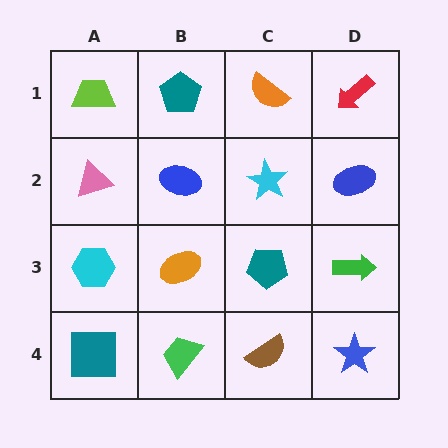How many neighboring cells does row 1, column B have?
3.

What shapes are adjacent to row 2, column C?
An orange semicircle (row 1, column C), a teal pentagon (row 3, column C), a blue ellipse (row 2, column B), a blue ellipse (row 2, column D).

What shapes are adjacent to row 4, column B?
An orange ellipse (row 3, column B), a teal square (row 4, column A), a brown semicircle (row 4, column C).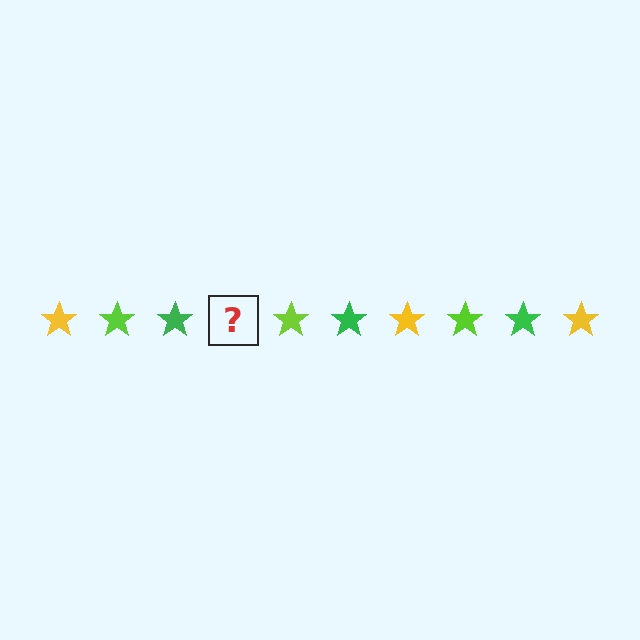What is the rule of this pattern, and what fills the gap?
The rule is that the pattern cycles through yellow, lime, green stars. The gap should be filled with a yellow star.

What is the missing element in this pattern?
The missing element is a yellow star.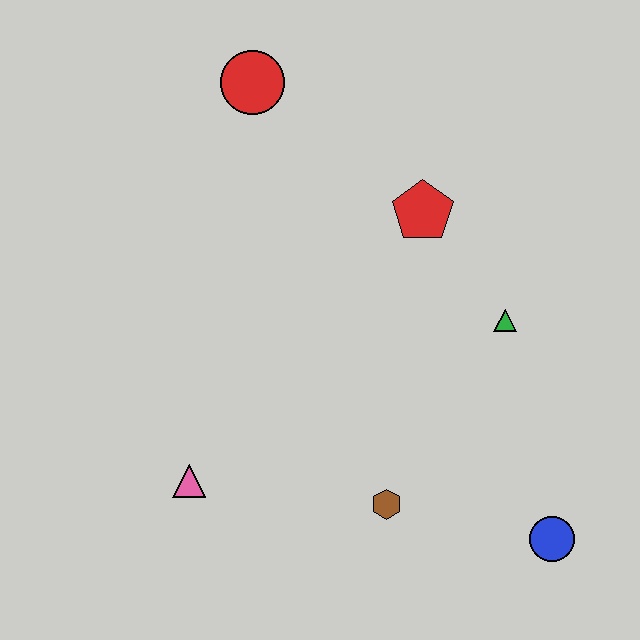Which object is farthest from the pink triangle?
The red circle is farthest from the pink triangle.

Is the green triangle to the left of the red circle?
No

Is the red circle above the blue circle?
Yes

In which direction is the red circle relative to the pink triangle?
The red circle is above the pink triangle.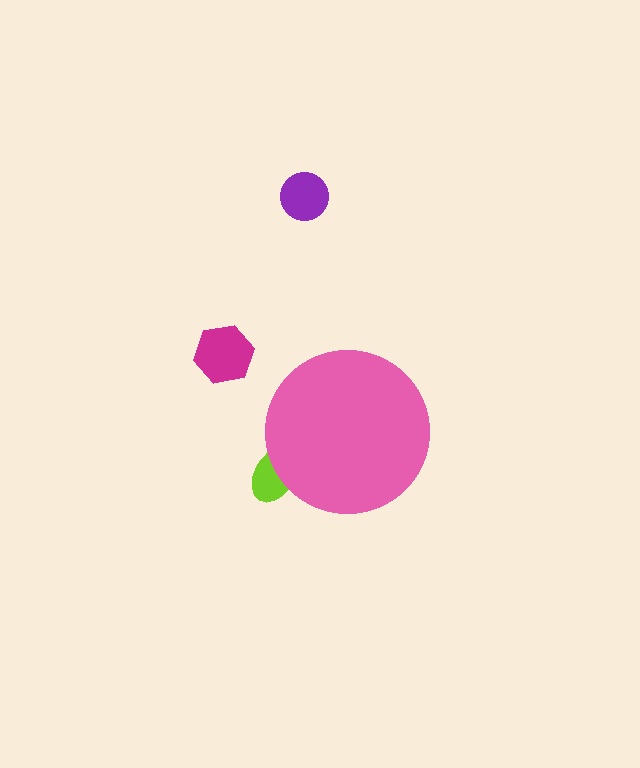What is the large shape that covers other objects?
A pink circle.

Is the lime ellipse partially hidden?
Yes, the lime ellipse is partially hidden behind the pink circle.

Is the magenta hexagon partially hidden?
No, the magenta hexagon is fully visible.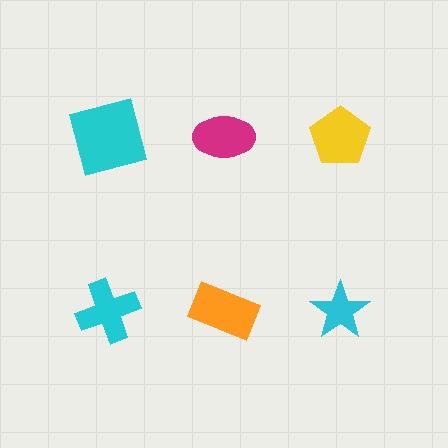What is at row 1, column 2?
A magenta ellipse.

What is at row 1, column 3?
A yellow pentagon.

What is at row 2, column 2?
An orange rectangle.